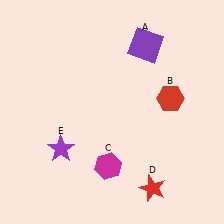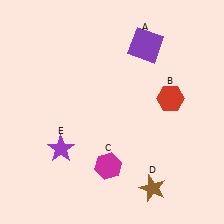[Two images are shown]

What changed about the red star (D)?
In Image 1, D is red. In Image 2, it changed to brown.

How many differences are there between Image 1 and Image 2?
There is 1 difference between the two images.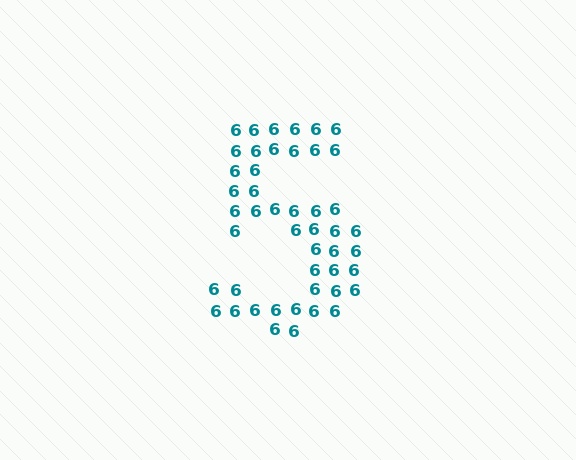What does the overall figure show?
The overall figure shows the digit 5.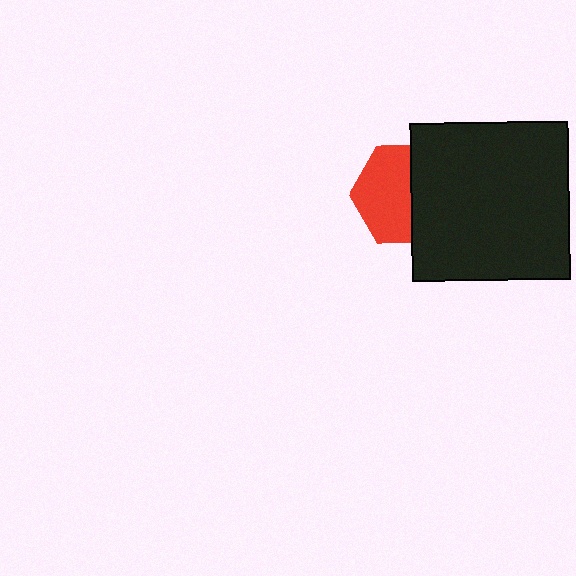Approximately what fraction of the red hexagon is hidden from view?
Roughly 44% of the red hexagon is hidden behind the black square.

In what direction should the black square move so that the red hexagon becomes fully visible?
The black square should move right. That is the shortest direction to clear the overlap and leave the red hexagon fully visible.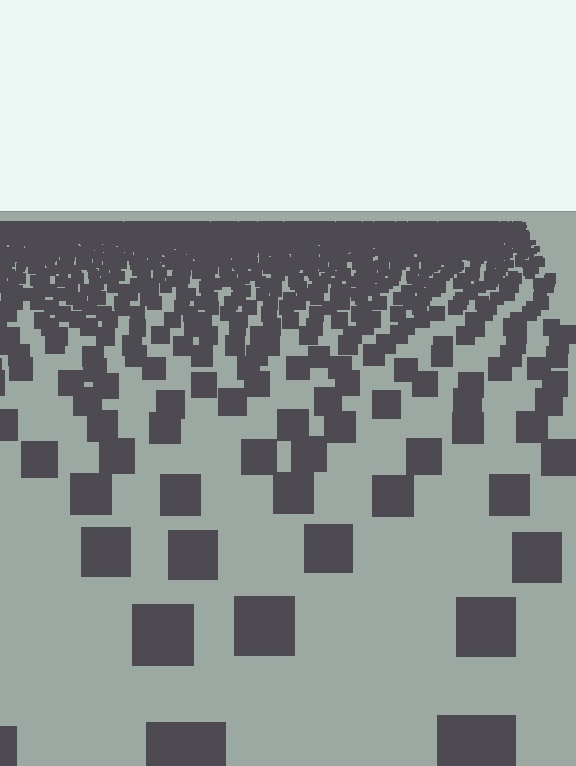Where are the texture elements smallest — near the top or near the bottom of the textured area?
Near the top.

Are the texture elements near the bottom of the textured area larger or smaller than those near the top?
Larger. Near the bottom, elements are closer to the viewer and appear at a bigger on-screen size.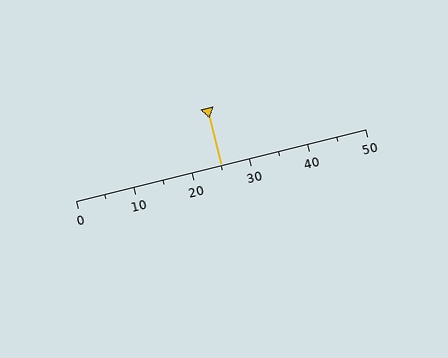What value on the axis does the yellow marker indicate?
The marker indicates approximately 25.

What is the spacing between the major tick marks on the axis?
The major ticks are spaced 10 apart.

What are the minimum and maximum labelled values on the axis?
The axis runs from 0 to 50.